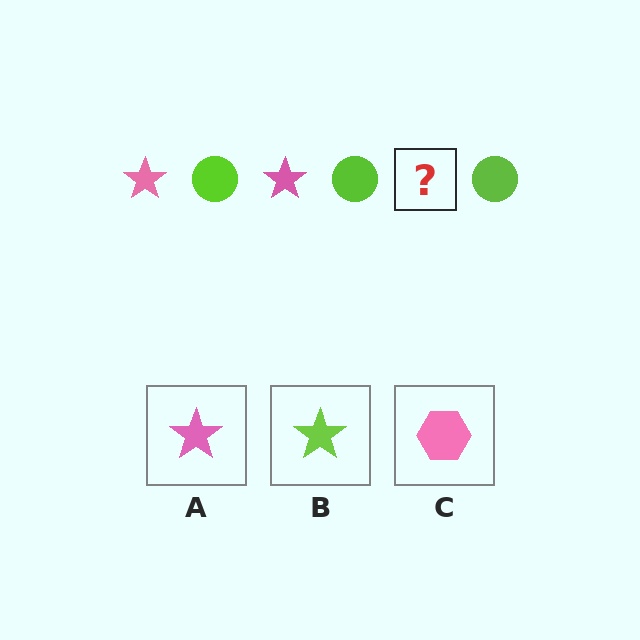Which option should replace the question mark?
Option A.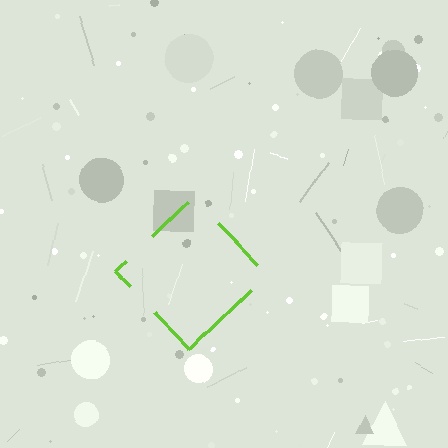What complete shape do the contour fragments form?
The contour fragments form a diamond.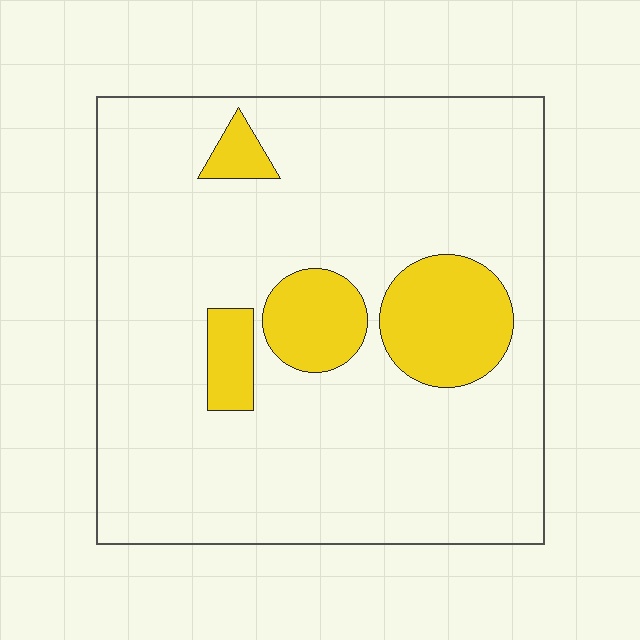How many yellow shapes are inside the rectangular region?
4.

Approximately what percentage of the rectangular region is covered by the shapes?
Approximately 15%.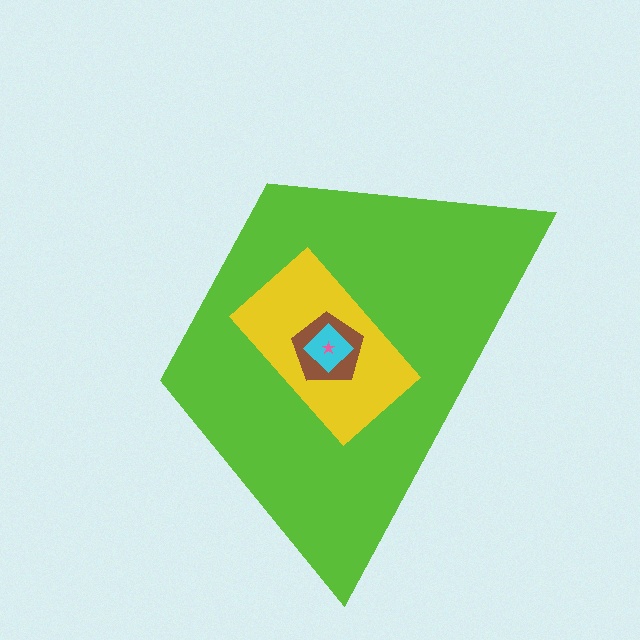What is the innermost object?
The pink star.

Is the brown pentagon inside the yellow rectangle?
Yes.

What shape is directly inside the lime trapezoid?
The yellow rectangle.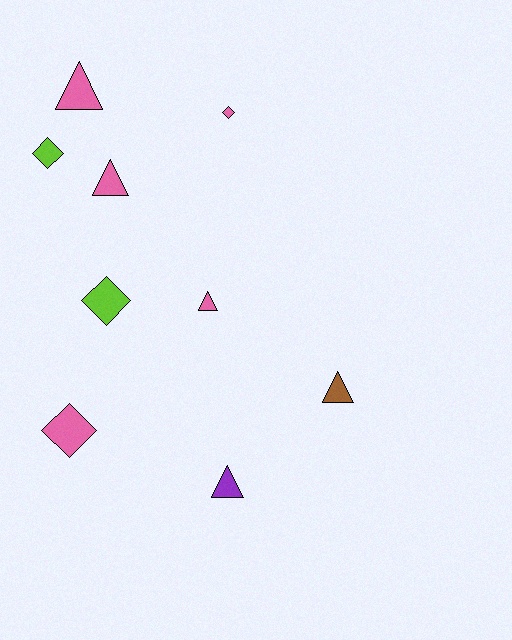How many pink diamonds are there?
There are 2 pink diamonds.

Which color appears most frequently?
Pink, with 5 objects.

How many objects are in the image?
There are 9 objects.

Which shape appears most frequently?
Triangle, with 5 objects.